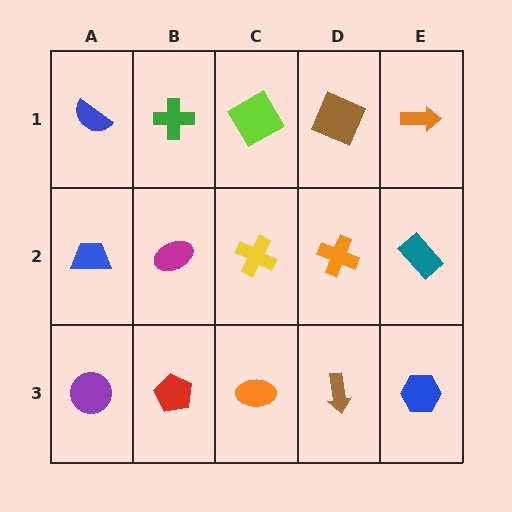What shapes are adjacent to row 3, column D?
An orange cross (row 2, column D), an orange ellipse (row 3, column C), a blue hexagon (row 3, column E).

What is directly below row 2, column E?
A blue hexagon.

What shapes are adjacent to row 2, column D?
A brown square (row 1, column D), a brown arrow (row 3, column D), a yellow cross (row 2, column C), a teal rectangle (row 2, column E).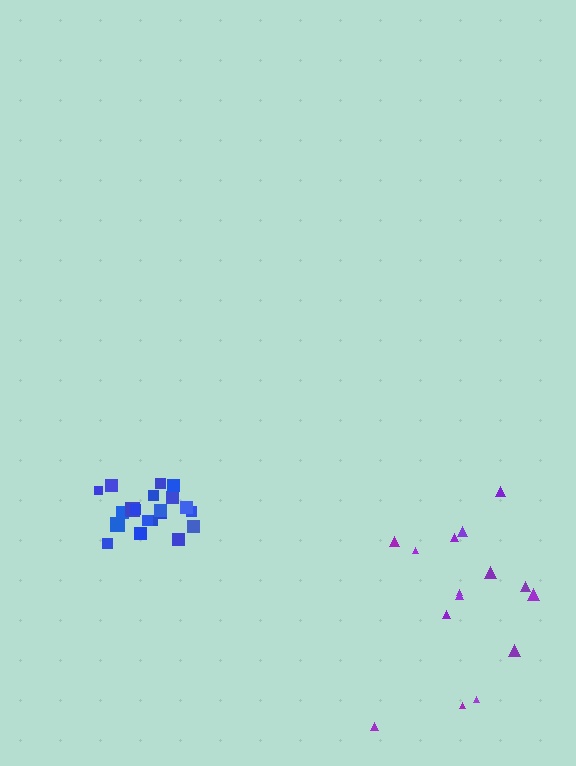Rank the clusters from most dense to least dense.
blue, purple.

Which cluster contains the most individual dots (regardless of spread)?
Blue (20).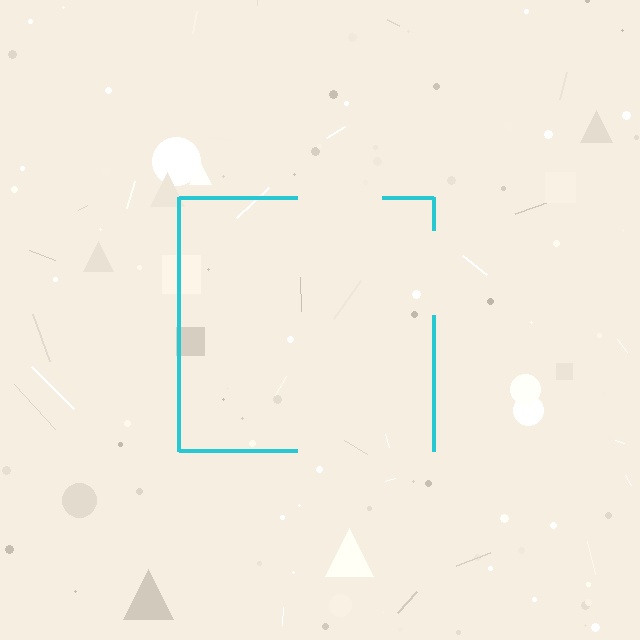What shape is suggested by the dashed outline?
The dashed outline suggests a square.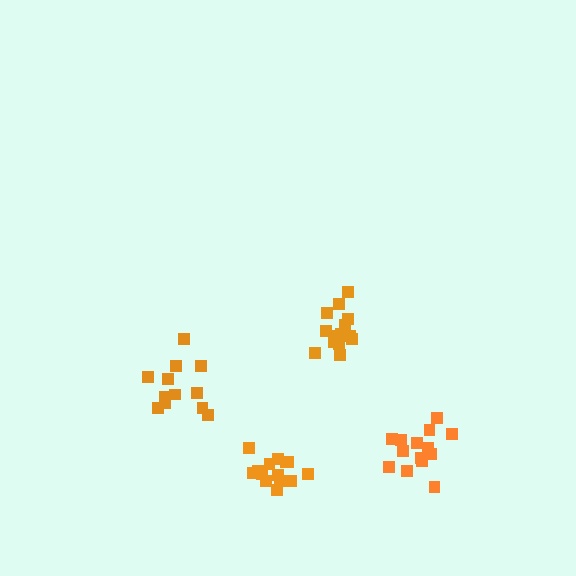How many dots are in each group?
Group 1: 14 dots, Group 2: 12 dots, Group 3: 14 dots, Group 4: 14 dots (54 total).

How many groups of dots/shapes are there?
There are 4 groups.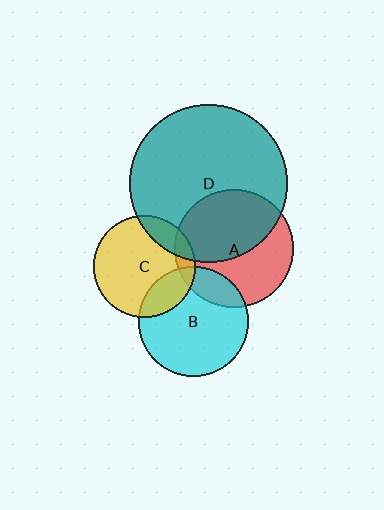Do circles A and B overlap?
Yes.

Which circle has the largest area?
Circle D (teal).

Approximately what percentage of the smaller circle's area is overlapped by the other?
Approximately 20%.